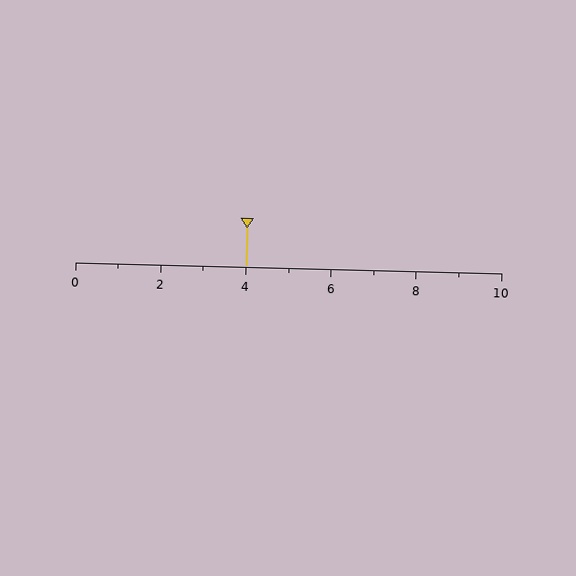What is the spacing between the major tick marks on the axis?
The major ticks are spaced 2 apart.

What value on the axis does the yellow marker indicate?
The marker indicates approximately 4.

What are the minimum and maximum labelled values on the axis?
The axis runs from 0 to 10.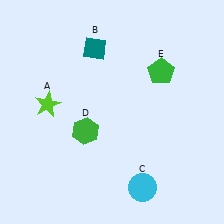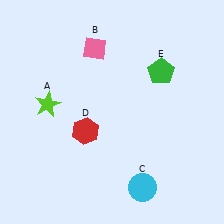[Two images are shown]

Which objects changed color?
B changed from teal to pink. D changed from green to red.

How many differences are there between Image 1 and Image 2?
There are 2 differences between the two images.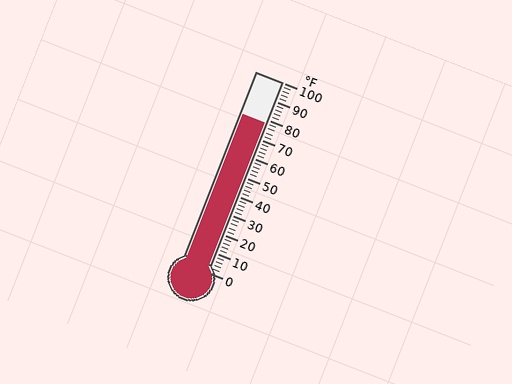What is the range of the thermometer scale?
The thermometer scale ranges from 0°F to 100°F.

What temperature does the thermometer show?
The thermometer shows approximately 78°F.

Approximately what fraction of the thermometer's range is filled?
The thermometer is filled to approximately 80% of its range.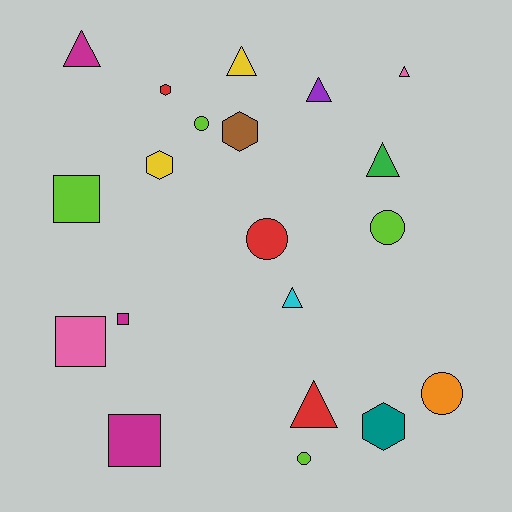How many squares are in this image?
There are 4 squares.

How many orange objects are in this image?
There is 1 orange object.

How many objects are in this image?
There are 20 objects.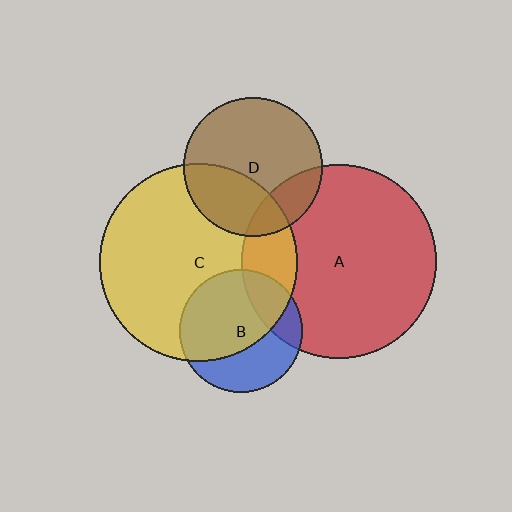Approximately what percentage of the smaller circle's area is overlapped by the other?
Approximately 20%.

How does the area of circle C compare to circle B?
Approximately 2.6 times.